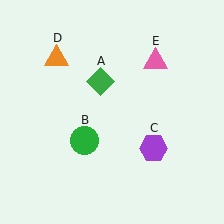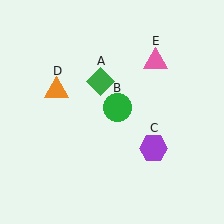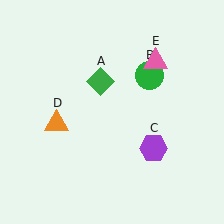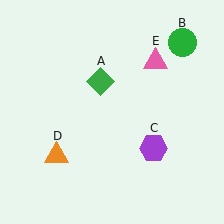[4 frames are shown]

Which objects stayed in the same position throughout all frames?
Green diamond (object A) and purple hexagon (object C) and pink triangle (object E) remained stationary.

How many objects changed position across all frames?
2 objects changed position: green circle (object B), orange triangle (object D).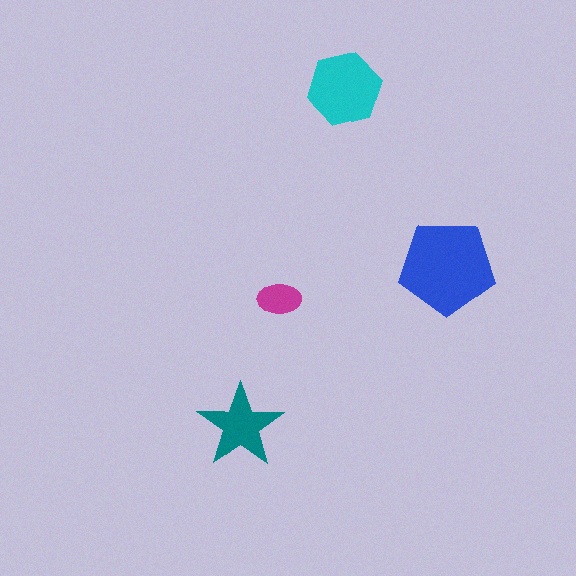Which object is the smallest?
The magenta ellipse.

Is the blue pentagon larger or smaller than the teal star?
Larger.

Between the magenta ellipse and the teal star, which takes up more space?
The teal star.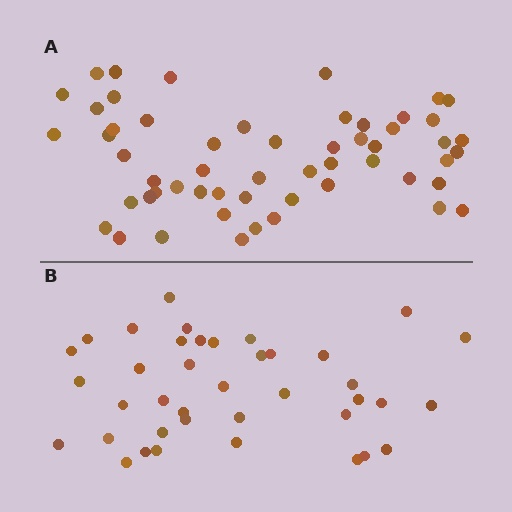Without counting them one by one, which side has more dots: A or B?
Region A (the top region) has more dots.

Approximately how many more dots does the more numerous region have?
Region A has approximately 15 more dots than region B.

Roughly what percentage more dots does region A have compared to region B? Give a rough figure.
About 40% more.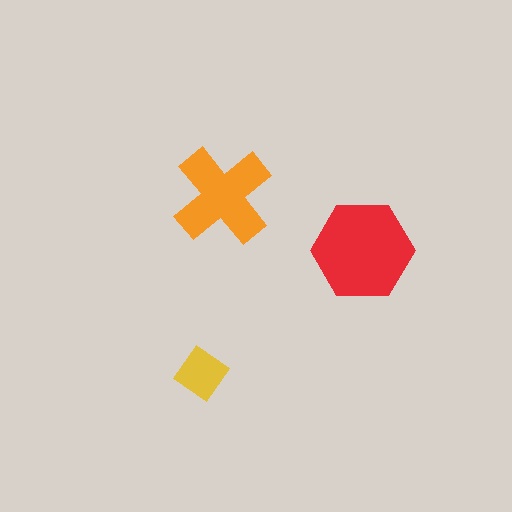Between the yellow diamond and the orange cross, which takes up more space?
The orange cross.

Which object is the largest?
The red hexagon.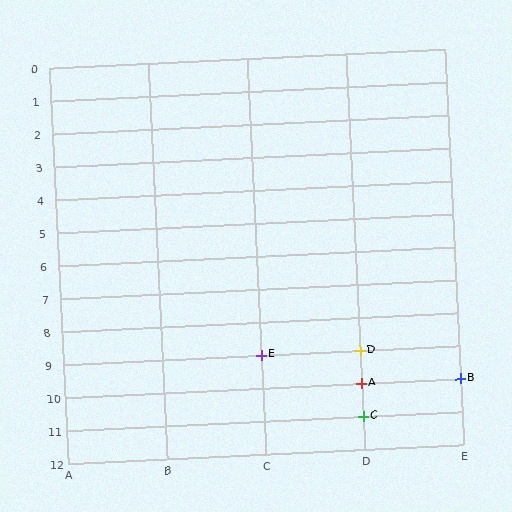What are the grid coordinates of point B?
Point B is at grid coordinates (E, 10).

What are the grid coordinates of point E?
Point E is at grid coordinates (C, 9).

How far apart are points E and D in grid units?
Points E and D are 1 column apart.